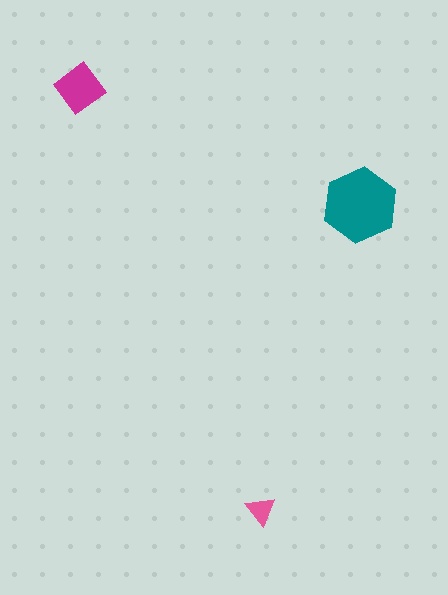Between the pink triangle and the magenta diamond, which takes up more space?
The magenta diamond.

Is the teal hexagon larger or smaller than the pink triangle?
Larger.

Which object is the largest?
The teal hexagon.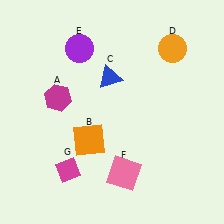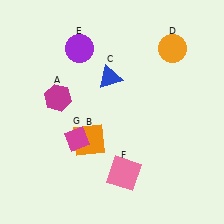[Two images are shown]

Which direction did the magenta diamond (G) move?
The magenta diamond (G) moved up.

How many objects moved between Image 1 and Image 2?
1 object moved between the two images.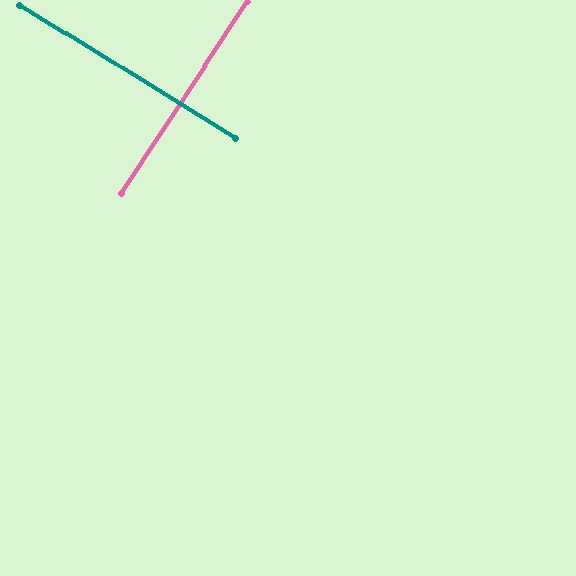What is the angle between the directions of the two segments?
Approximately 89 degrees.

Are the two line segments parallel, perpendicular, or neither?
Perpendicular — they meet at approximately 89°.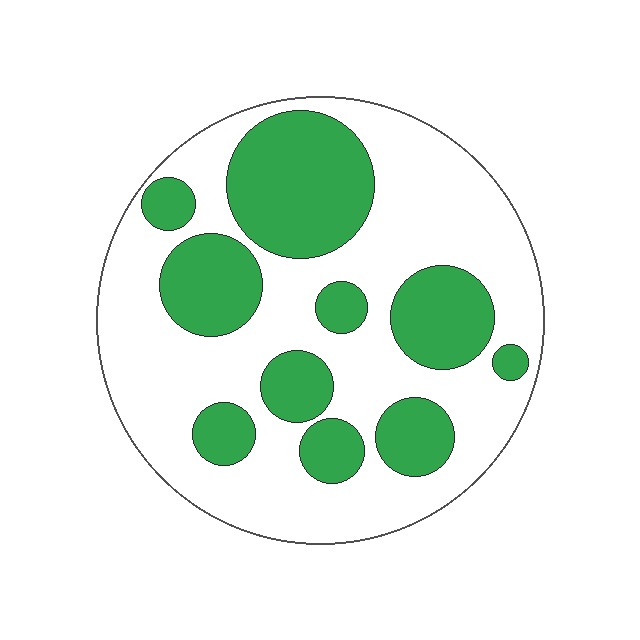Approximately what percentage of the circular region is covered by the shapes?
Approximately 35%.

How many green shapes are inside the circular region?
10.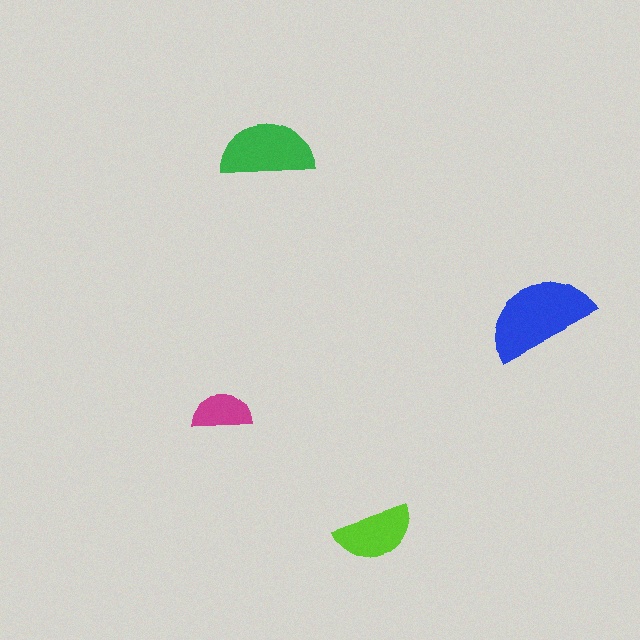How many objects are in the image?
There are 4 objects in the image.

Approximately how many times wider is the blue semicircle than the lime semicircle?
About 1.5 times wider.